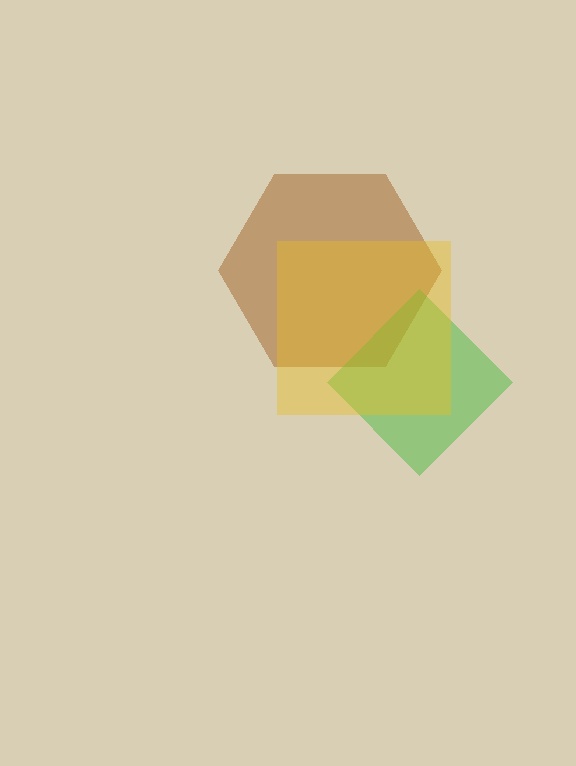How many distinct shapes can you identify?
There are 3 distinct shapes: a brown hexagon, a green diamond, a yellow square.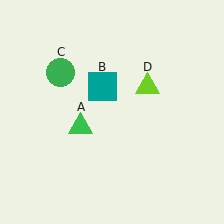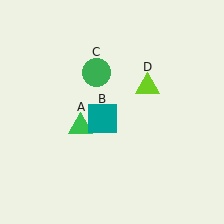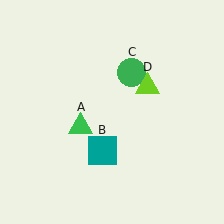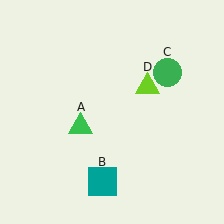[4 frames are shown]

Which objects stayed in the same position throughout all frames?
Green triangle (object A) and lime triangle (object D) remained stationary.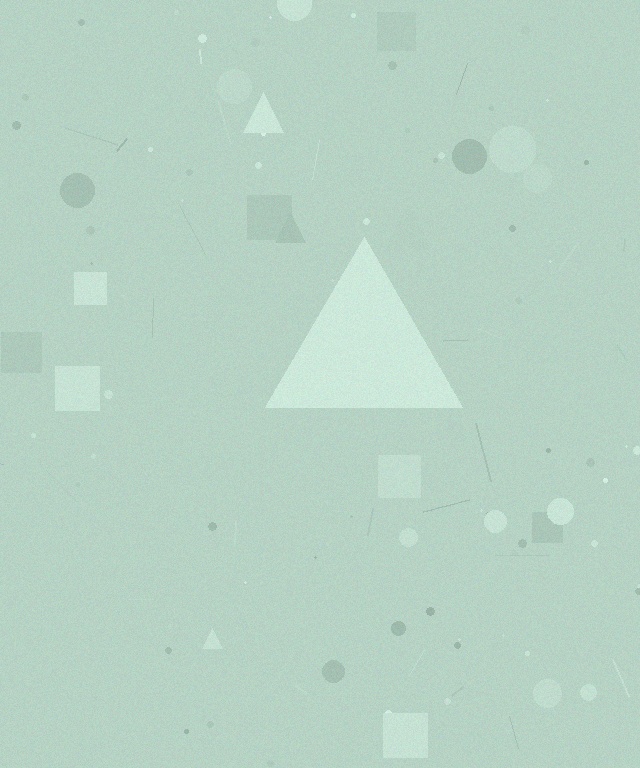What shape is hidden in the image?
A triangle is hidden in the image.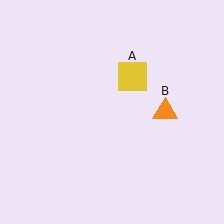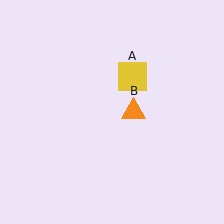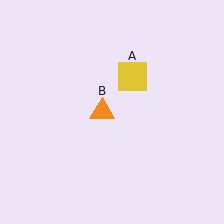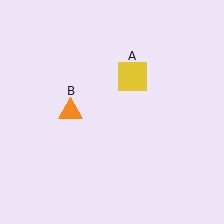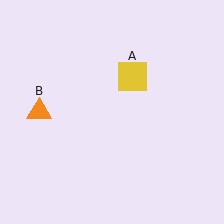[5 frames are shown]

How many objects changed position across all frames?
1 object changed position: orange triangle (object B).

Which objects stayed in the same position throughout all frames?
Yellow square (object A) remained stationary.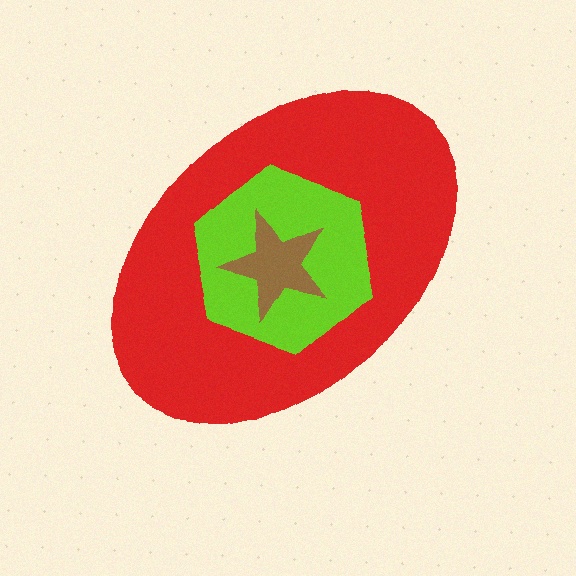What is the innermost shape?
The brown star.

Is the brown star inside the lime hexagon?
Yes.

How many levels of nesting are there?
3.